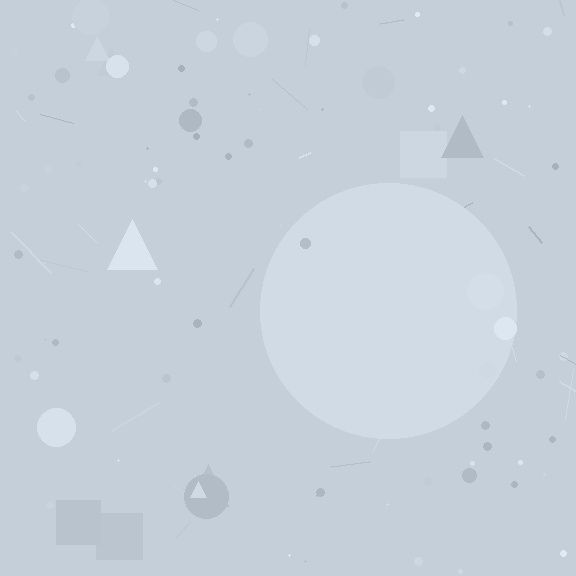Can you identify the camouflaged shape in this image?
The camouflaged shape is a circle.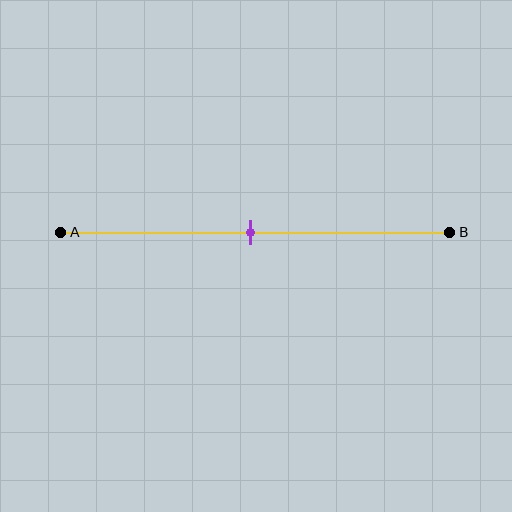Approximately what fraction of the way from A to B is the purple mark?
The purple mark is approximately 50% of the way from A to B.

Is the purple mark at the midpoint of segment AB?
Yes, the mark is approximately at the midpoint.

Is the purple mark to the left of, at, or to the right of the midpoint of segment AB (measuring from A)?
The purple mark is approximately at the midpoint of segment AB.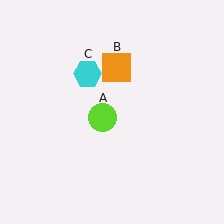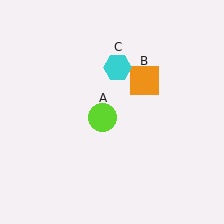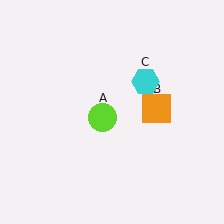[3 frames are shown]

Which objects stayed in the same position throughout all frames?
Lime circle (object A) remained stationary.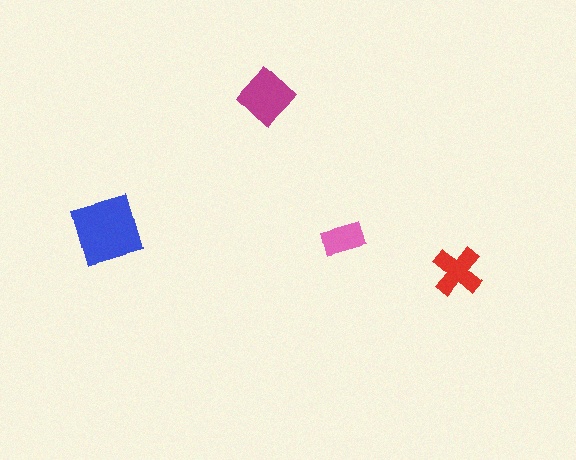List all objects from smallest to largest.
The pink rectangle, the red cross, the magenta diamond, the blue diamond.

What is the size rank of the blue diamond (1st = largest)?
1st.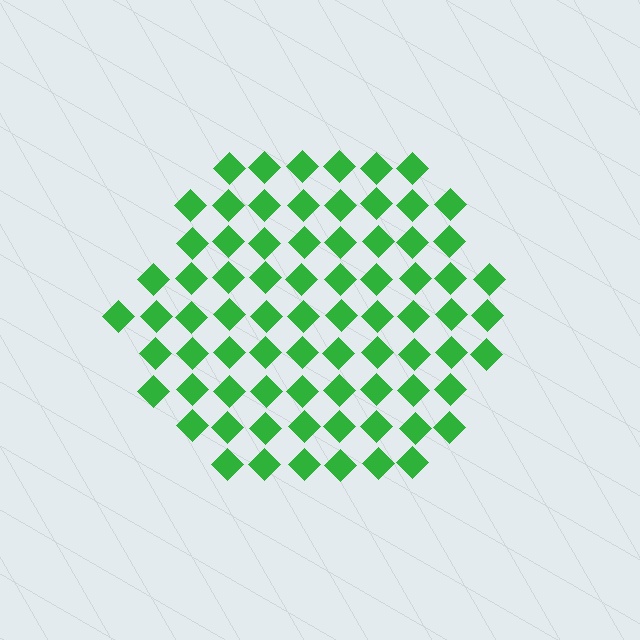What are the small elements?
The small elements are diamonds.